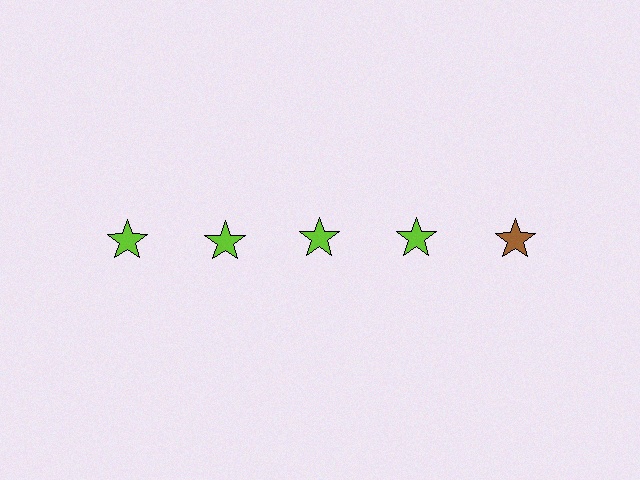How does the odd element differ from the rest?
It has a different color: brown instead of lime.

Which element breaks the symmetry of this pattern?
The brown star in the top row, rightmost column breaks the symmetry. All other shapes are lime stars.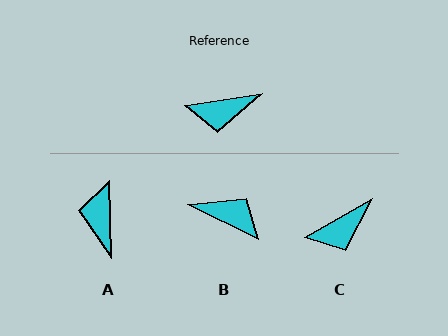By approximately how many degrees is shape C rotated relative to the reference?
Approximately 21 degrees counter-clockwise.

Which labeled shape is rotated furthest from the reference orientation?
B, about 145 degrees away.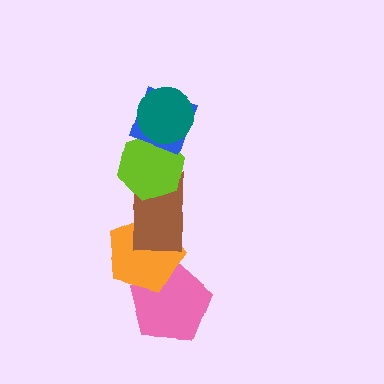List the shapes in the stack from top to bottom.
From top to bottom: the teal circle, the blue diamond, the lime hexagon, the brown rectangle, the orange pentagon, the pink pentagon.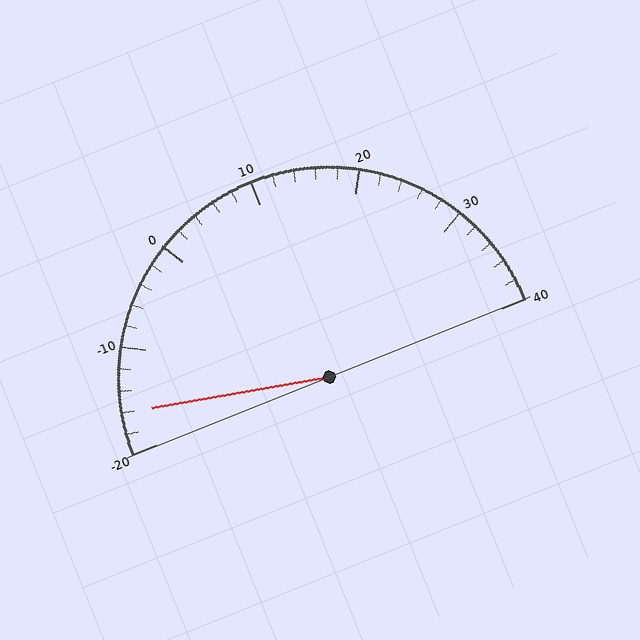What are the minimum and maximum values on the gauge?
The gauge ranges from -20 to 40.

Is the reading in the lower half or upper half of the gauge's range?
The reading is in the lower half of the range (-20 to 40).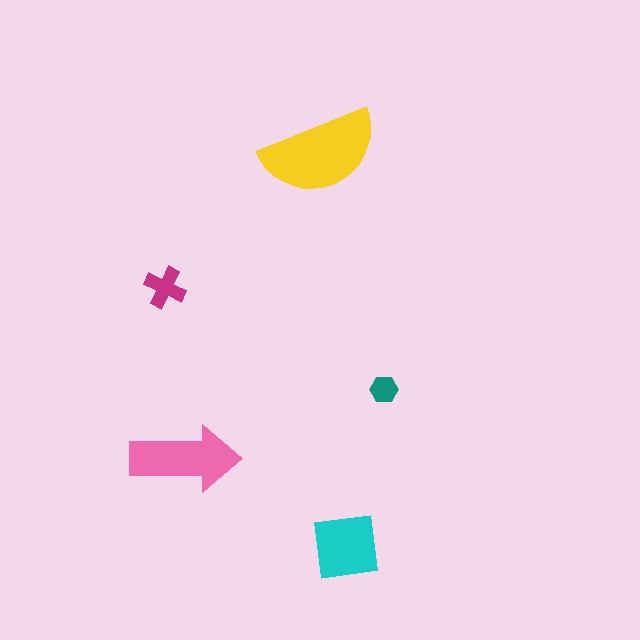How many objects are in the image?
There are 5 objects in the image.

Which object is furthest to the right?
The teal hexagon is rightmost.